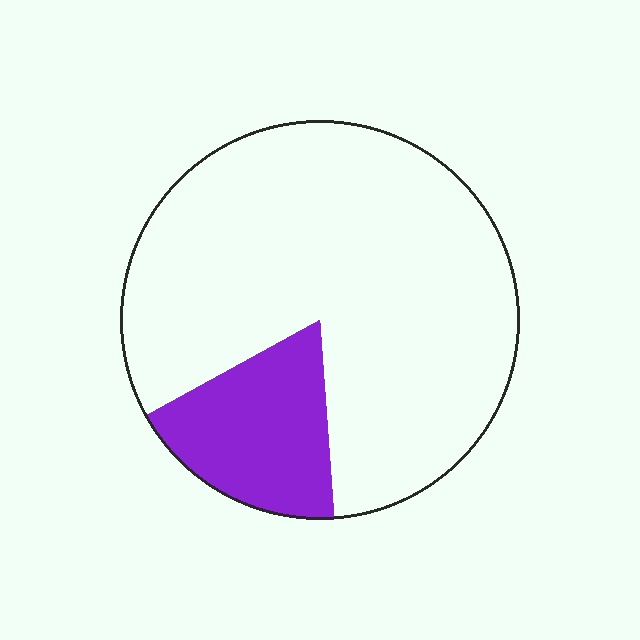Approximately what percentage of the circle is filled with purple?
Approximately 20%.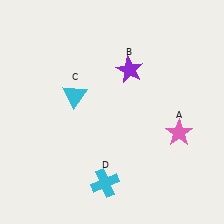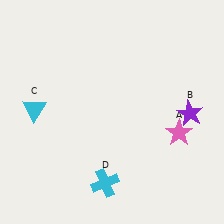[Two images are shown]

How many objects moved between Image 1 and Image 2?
2 objects moved between the two images.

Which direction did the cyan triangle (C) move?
The cyan triangle (C) moved left.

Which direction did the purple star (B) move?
The purple star (B) moved right.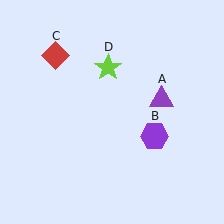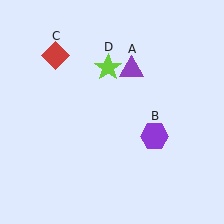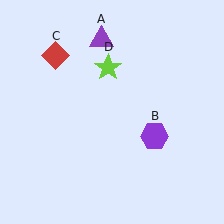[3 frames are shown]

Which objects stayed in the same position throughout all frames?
Purple hexagon (object B) and red diamond (object C) and lime star (object D) remained stationary.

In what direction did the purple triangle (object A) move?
The purple triangle (object A) moved up and to the left.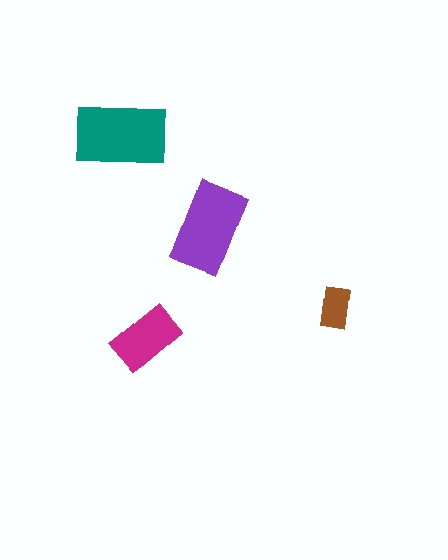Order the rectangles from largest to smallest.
the teal one, the purple one, the magenta one, the brown one.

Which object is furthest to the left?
The teal rectangle is leftmost.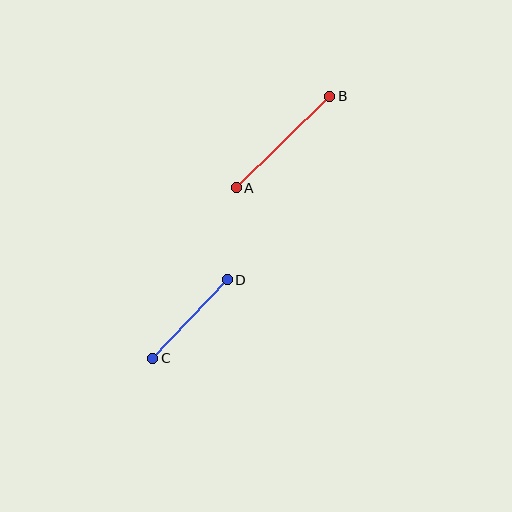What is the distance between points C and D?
The distance is approximately 108 pixels.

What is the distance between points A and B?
The distance is approximately 131 pixels.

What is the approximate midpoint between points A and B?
The midpoint is at approximately (283, 142) pixels.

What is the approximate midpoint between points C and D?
The midpoint is at approximately (190, 319) pixels.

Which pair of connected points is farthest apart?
Points A and B are farthest apart.